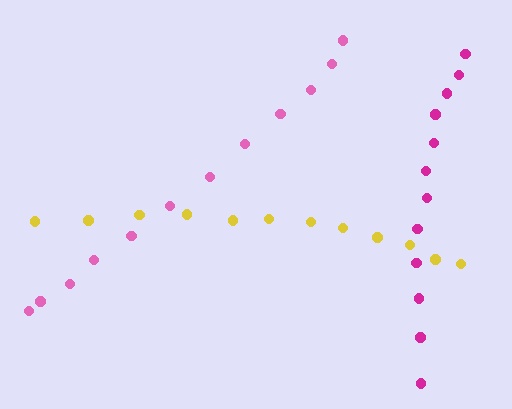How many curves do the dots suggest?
There are 3 distinct paths.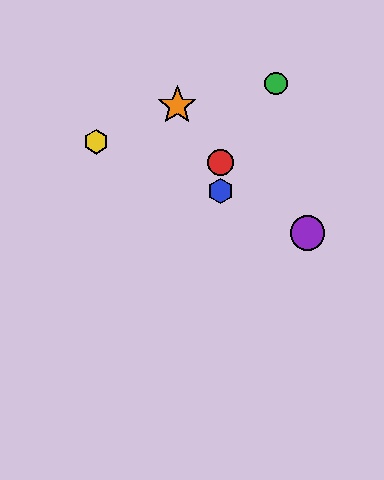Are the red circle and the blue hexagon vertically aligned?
Yes, both are at x≈220.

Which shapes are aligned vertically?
The red circle, the blue hexagon are aligned vertically.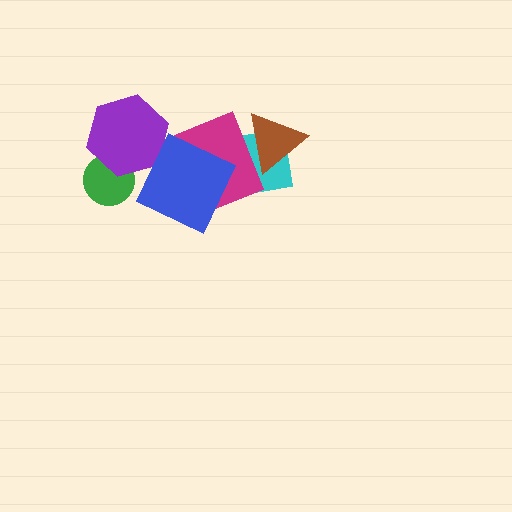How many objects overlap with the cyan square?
2 objects overlap with the cyan square.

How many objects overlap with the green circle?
1 object overlaps with the green circle.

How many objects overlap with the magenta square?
2 objects overlap with the magenta square.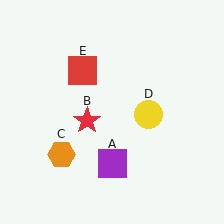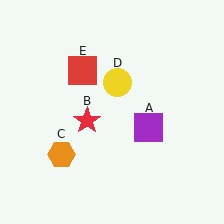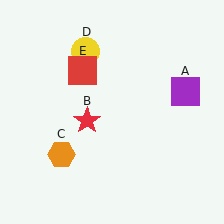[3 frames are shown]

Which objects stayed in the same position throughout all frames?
Red star (object B) and orange hexagon (object C) and red square (object E) remained stationary.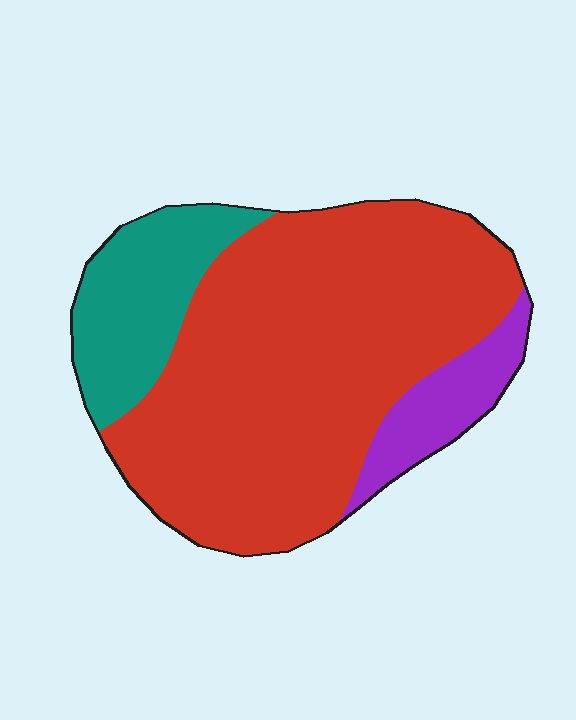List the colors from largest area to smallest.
From largest to smallest: red, teal, purple.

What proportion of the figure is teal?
Teal takes up about one sixth (1/6) of the figure.